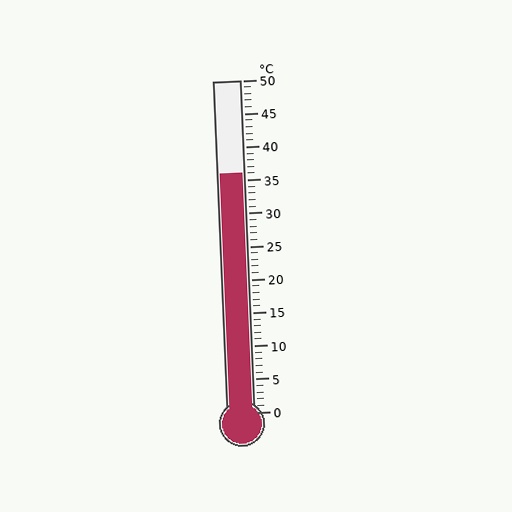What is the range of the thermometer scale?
The thermometer scale ranges from 0°C to 50°C.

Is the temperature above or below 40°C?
The temperature is below 40°C.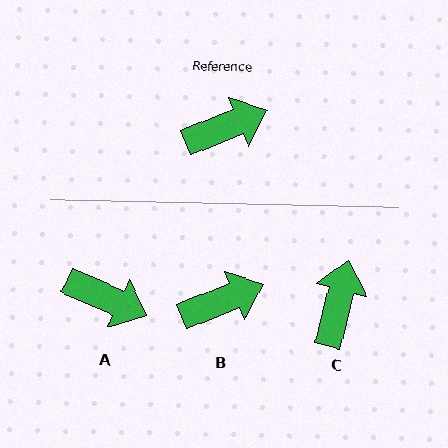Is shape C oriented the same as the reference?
No, it is off by about 54 degrees.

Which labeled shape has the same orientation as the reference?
B.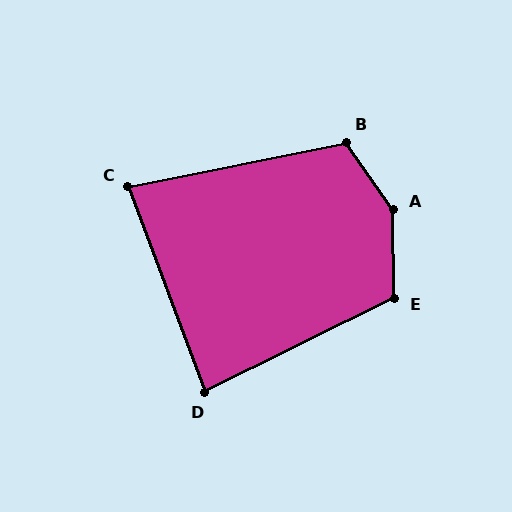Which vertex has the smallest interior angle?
C, at approximately 81 degrees.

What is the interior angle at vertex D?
Approximately 84 degrees (acute).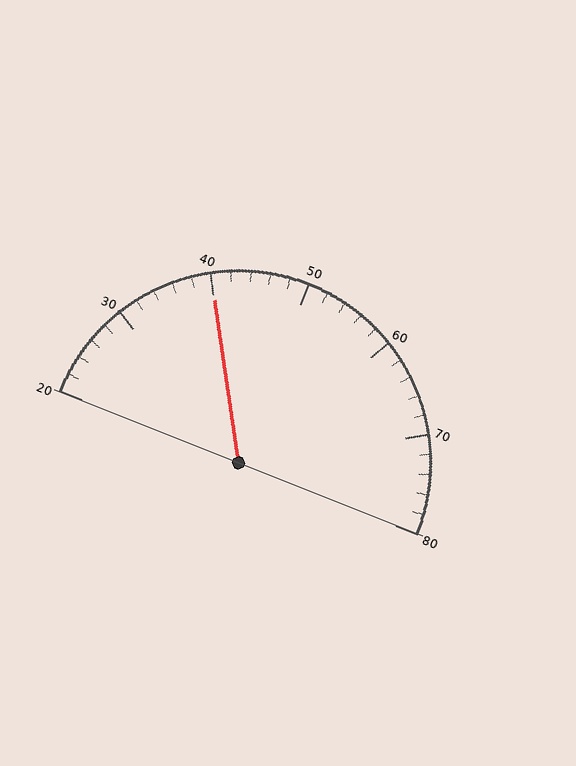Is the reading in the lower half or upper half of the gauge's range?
The reading is in the lower half of the range (20 to 80).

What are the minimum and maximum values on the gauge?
The gauge ranges from 20 to 80.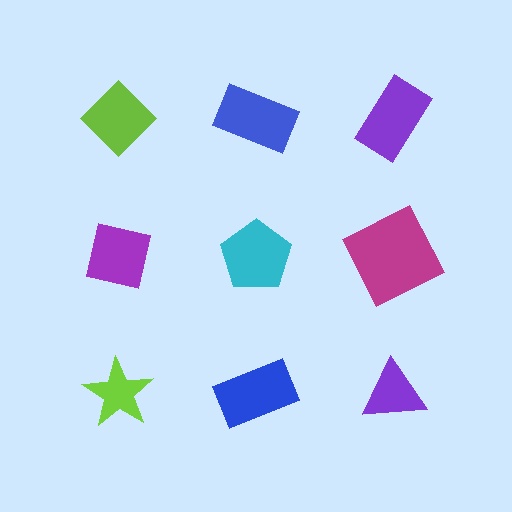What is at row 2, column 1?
A purple square.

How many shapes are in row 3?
3 shapes.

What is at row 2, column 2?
A cyan pentagon.